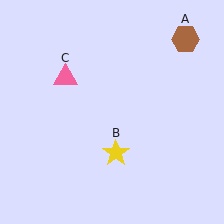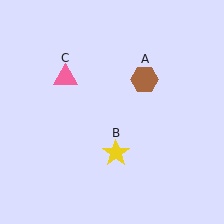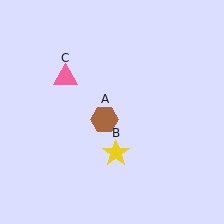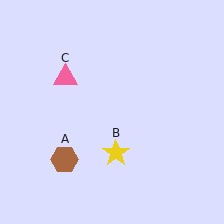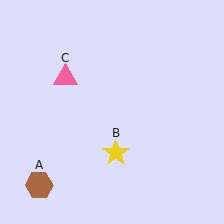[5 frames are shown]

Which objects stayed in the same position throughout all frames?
Yellow star (object B) and pink triangle (object C) remained stationary.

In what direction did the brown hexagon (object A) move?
The brown hexagon (object A) moved down and to the left.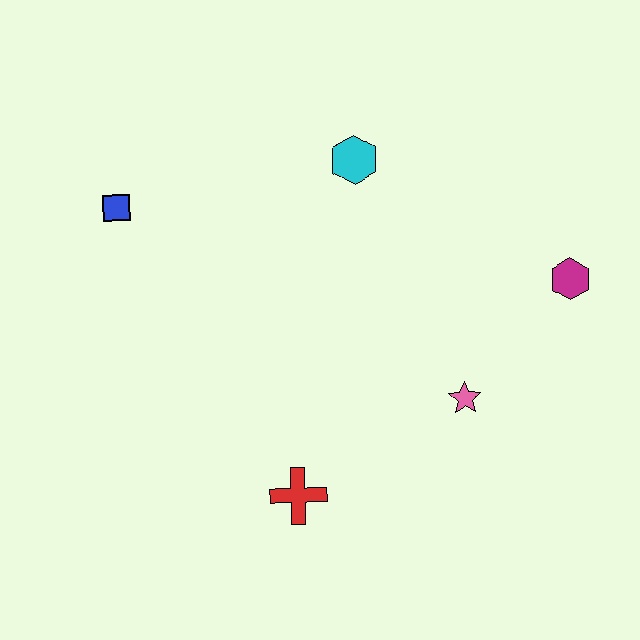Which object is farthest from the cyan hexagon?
The red cross is farthest from the cyan hexagon.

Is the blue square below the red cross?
No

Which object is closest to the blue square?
The cyan hexagon is closest to the blue square.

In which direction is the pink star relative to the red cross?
The pink star is to the right of the red cross.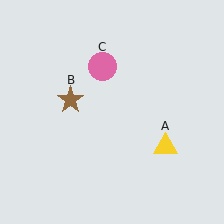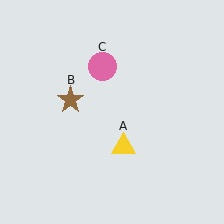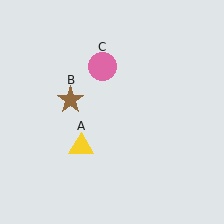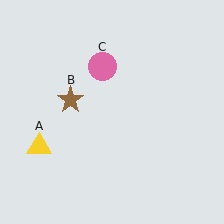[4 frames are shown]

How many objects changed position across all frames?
1 object changed position: yellow triangle (object A).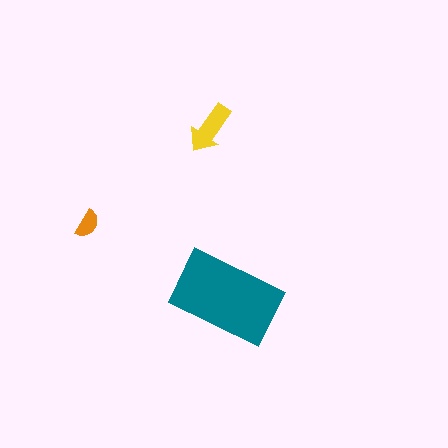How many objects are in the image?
There are 3 objects in the image.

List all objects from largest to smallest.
The teal rectangle, the yellow arrow, the orange semicircle.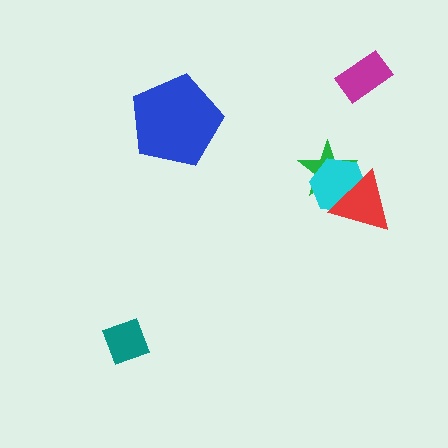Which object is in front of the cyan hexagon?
The red triangle is in front of the cyan hexagon.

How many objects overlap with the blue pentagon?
0 objects overlap with the blue pentagon.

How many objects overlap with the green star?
2 objects overlap with the green star.